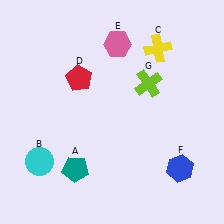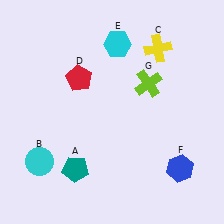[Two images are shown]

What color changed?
The hexagon (E) changed from pink in Image 1 to cyan in Image 2.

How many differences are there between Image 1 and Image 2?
There is 1 difference between the two images.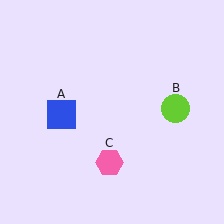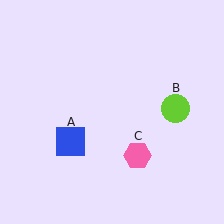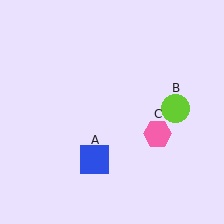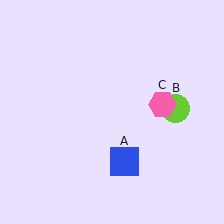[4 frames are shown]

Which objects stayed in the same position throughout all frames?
Lime circle (object B) remained stationary.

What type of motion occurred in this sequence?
The blue square (object A), pink hexagon (object C) rotated counterclockwise around the center of the scene.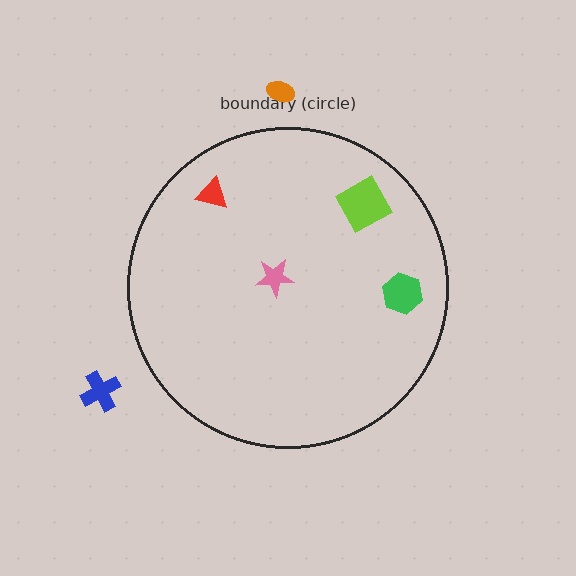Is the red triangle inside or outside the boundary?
Inside.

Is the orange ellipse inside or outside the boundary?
Outside.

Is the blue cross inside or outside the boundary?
Outside.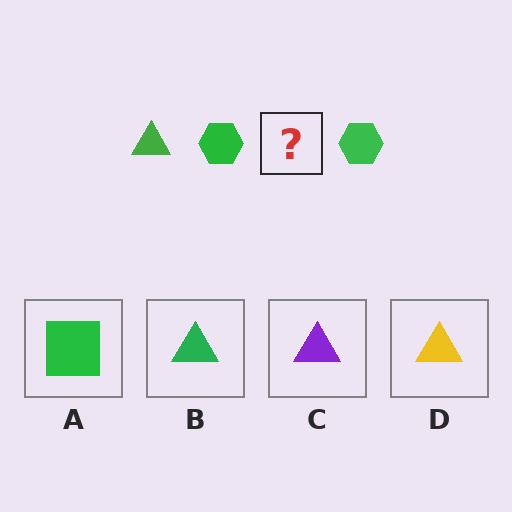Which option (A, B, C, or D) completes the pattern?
B.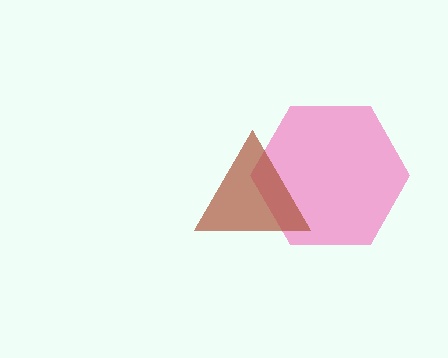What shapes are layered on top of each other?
The layered shapes are: a pink hexagon, a brown triangle.